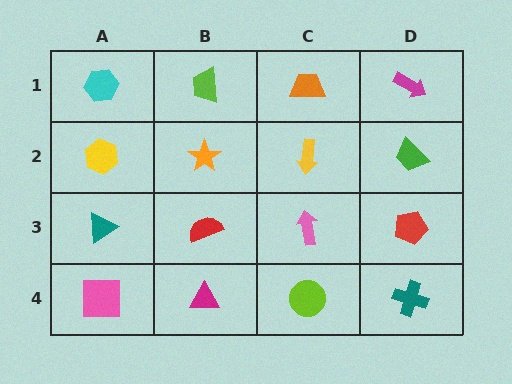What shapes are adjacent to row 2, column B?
A lime trapezoid (row 1, column B), a red semicircle (row 3, column B), a yellow hexagon (row 2, column A), a yellow arrow (row 2, column C).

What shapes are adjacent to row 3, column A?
A yellow hexagon (row 2, column A), a pink square (row 4, column A), a red semicircle (row 3, column B).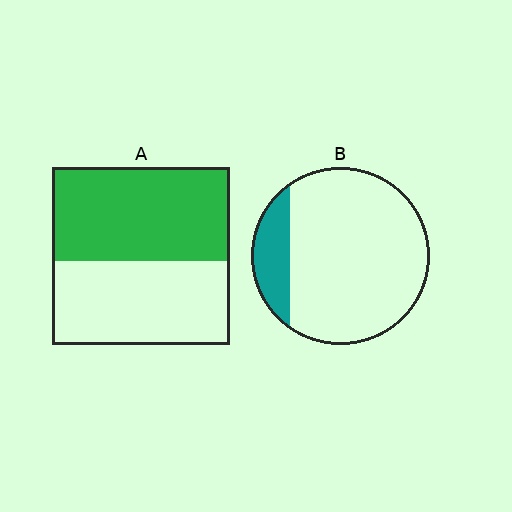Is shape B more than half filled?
No.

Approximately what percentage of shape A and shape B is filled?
A is approximately 55% and B is approximately 15%.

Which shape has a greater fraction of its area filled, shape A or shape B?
Shape A.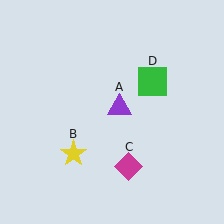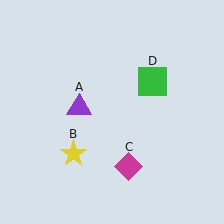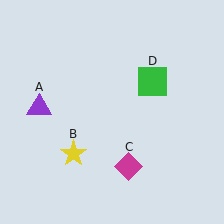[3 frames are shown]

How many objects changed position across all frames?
1 object changed position: purple triangle (object A).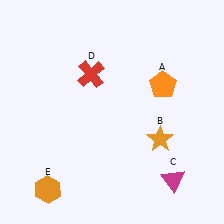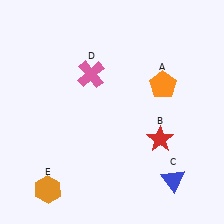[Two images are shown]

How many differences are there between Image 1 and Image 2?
There are 3 differences between the two images.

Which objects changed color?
B changed from orange to red. C changed from magenta to blue. D changed from red to pink.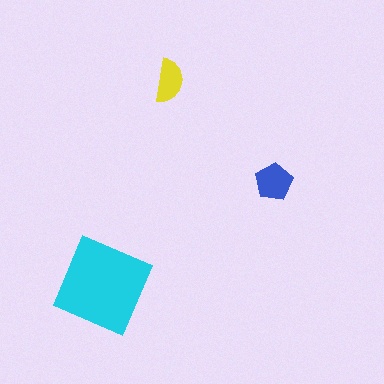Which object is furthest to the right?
The blue pentagon is rightmost.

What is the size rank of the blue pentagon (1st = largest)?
2nd.